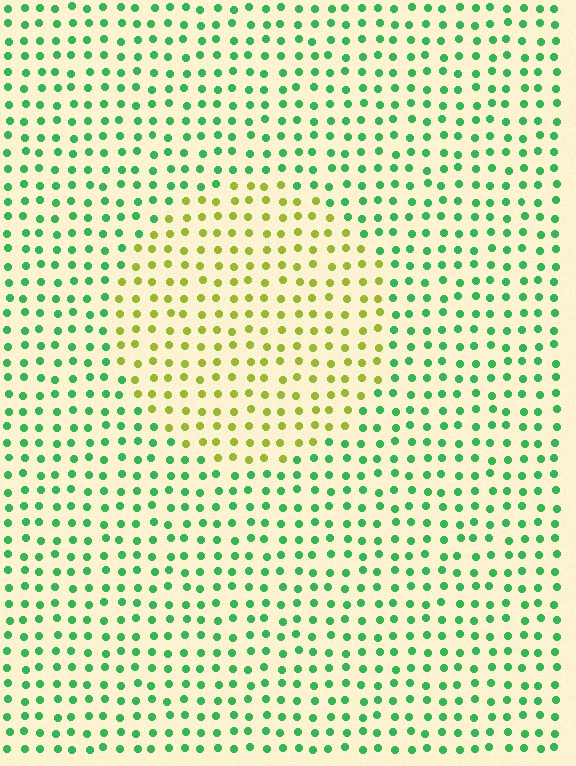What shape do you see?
I see a circle.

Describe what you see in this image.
The image is filled with small green elements in a uniform arrangement. A circle-shaped region is visible where the elements are tinted to a slightly different hue, forming a subtle color boundary.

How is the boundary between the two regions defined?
The boundary is defined purely by a slight shift in hue (about 62 degrees). Spacing, size, and orientation are identical on both sides.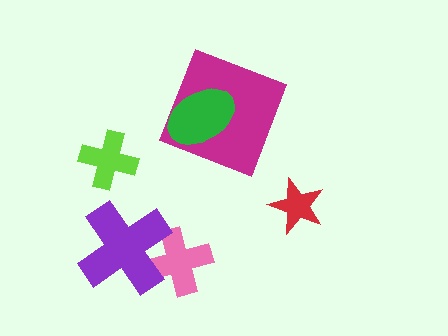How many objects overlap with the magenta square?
1 object overlaps with the magenta square.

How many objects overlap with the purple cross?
1 object overlaps with the purple cross.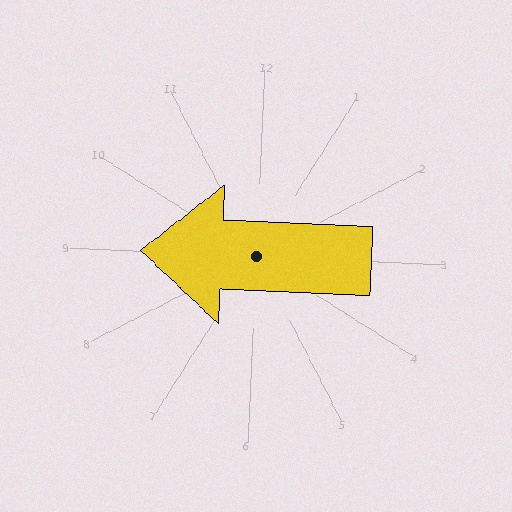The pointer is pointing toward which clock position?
Roughly 9 o'clock.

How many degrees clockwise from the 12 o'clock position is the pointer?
Approximately 270 degrees.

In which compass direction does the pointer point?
West.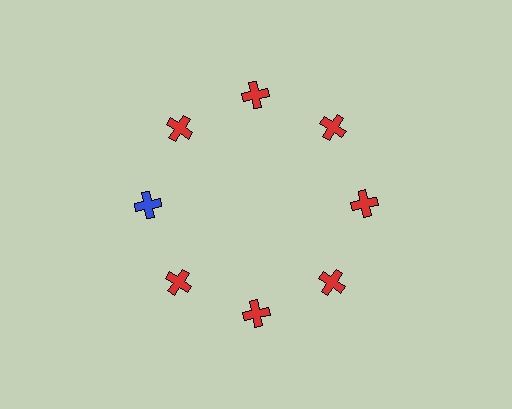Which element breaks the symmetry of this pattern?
The blue cross at roughly the 9 o'clock position breaks the symmetry. All other shapes are red crosses.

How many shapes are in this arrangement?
There are 8 shapes arranged in a ring pattern.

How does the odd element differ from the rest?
It has a different color: blue instead of red.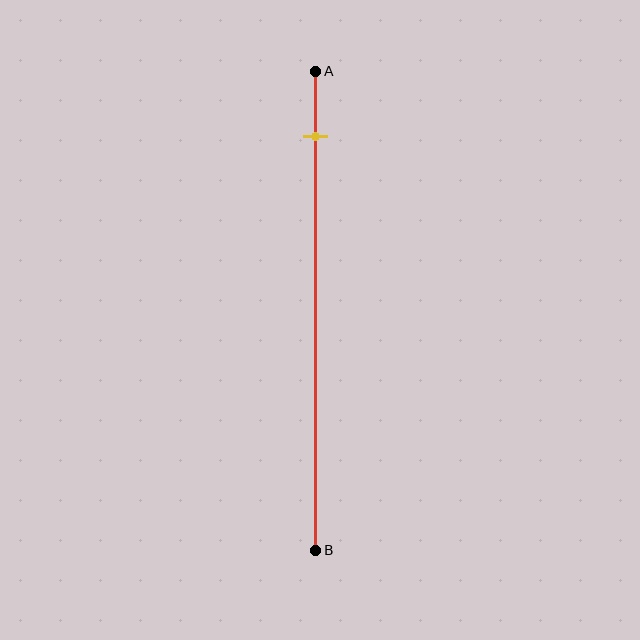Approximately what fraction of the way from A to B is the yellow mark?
The yellow mark is approximately 15% of the way from A to B.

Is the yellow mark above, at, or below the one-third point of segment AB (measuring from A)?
The yellow mark is above the one-third point of segment AB.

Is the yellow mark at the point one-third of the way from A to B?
No, the mark is at about 15% from A, not at the 33% one-third point.